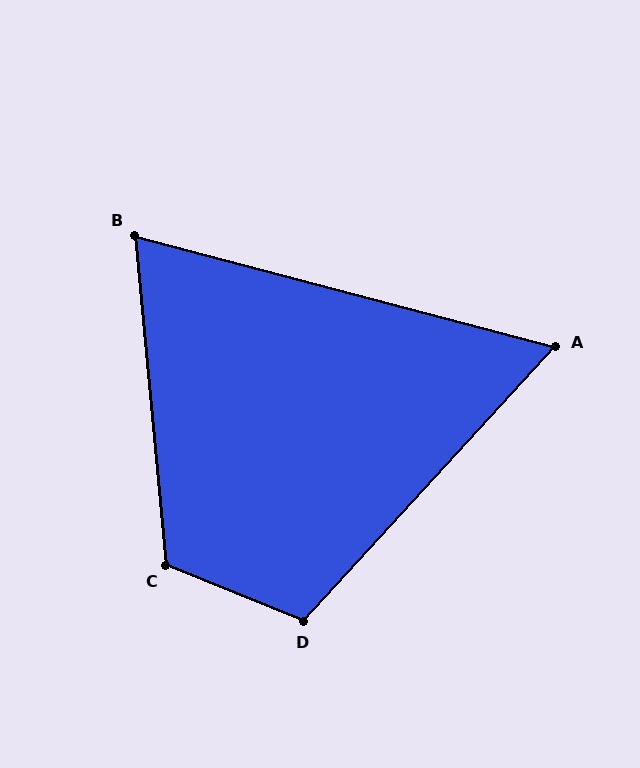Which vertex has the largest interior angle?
C, at approximately 118 degrees.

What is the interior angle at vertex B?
Approximately 70 degrees (acute).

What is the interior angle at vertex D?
Approximately 110 degrees (obtuse).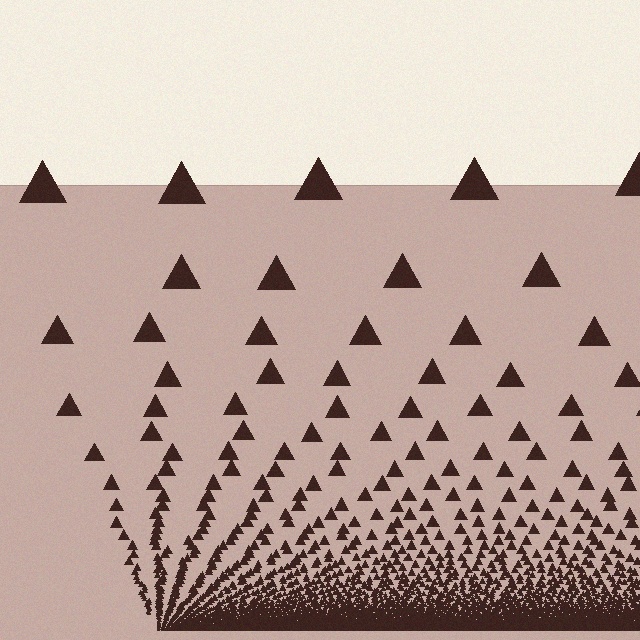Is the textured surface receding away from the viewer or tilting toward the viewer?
The surface appears to tilt toward the viewer. Texture elements get larger and sparser toward the top.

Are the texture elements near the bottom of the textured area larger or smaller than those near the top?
Smaller. The gradient is inverted — elements near the bottom are smaller and denser.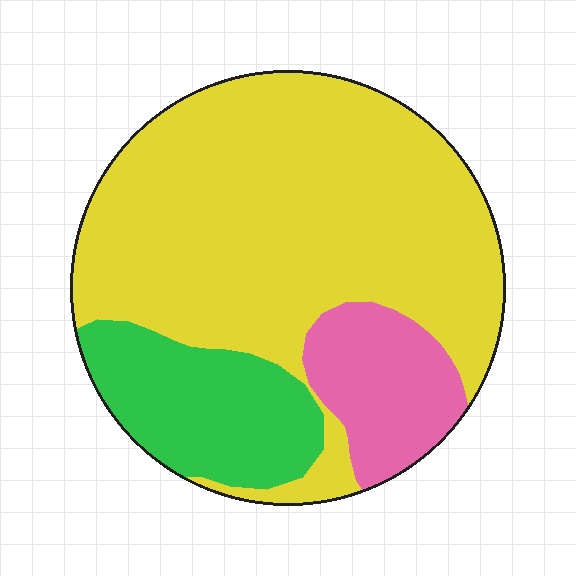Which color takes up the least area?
Pink, at roughly 15%.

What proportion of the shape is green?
Green covers about 20% of the shape.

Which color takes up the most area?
Yellow, at roughly 70%.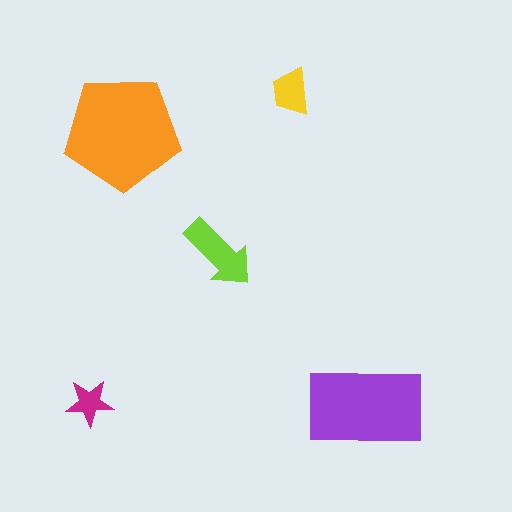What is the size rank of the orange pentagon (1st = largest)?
1st.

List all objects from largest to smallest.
The orange pentagon, the purple rectangle, the lime arrow, the yellow trapezoid, the magenta star.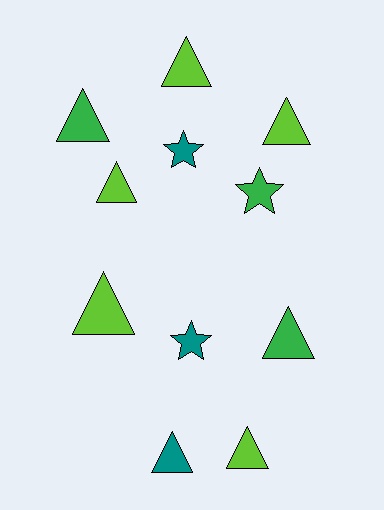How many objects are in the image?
There are 11 objects.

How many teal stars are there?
There are 2 teal stars.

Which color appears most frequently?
Lime, with 5 objects.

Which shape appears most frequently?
Triangle, with 8 objects.